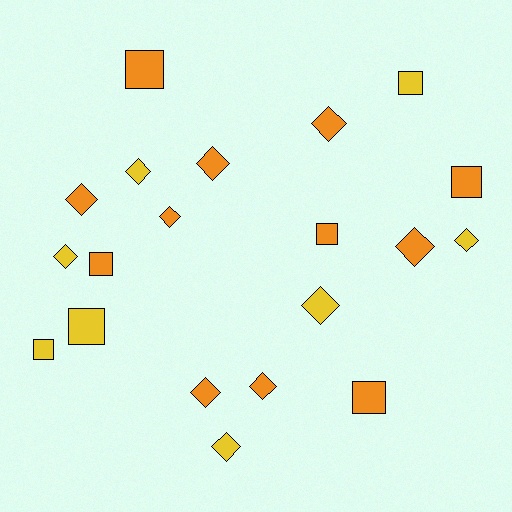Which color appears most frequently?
Orange, with 12 objects.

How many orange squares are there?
There are 5 orange squares.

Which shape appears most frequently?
Diamond, with 12 objects.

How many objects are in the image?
There are 20 objects.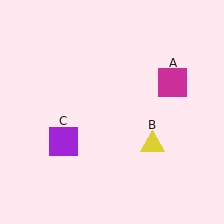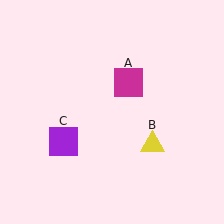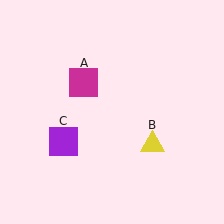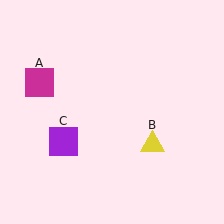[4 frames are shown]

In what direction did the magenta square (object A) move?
The magenta square (object A) moved left.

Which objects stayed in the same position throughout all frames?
Yellow triangle (object B) and purple square (object C) remained stationary.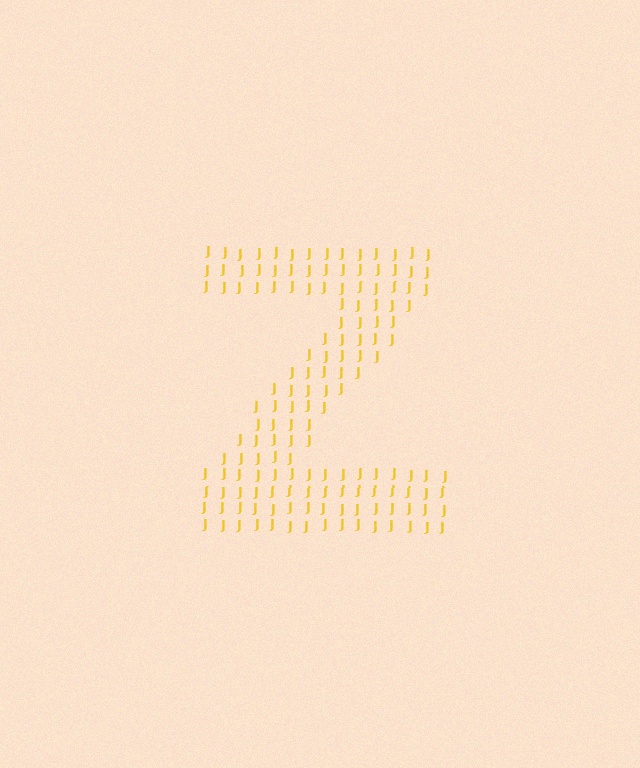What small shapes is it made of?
It is made of small letter J's.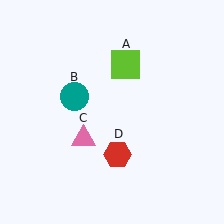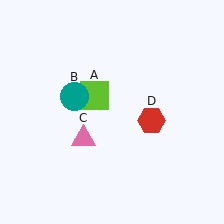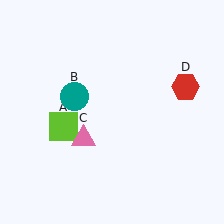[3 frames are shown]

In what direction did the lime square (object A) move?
The lime square (object A) moved down and to the left.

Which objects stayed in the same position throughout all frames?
Teal circle (object B) and pink triangle (object C) remained stationary.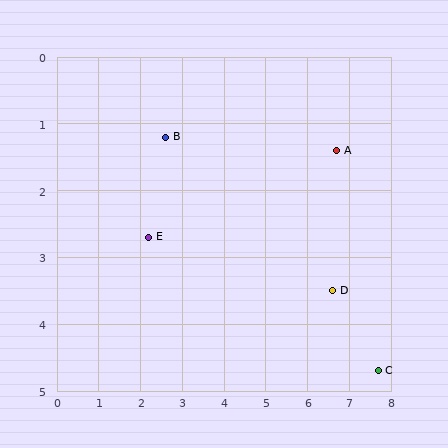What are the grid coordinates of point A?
Point A is at approximately (6.7, 1.4).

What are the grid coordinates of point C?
Point C is at approximately (7.7, 4.7).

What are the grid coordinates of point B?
Point B is at approximately (2.6, 1.2).